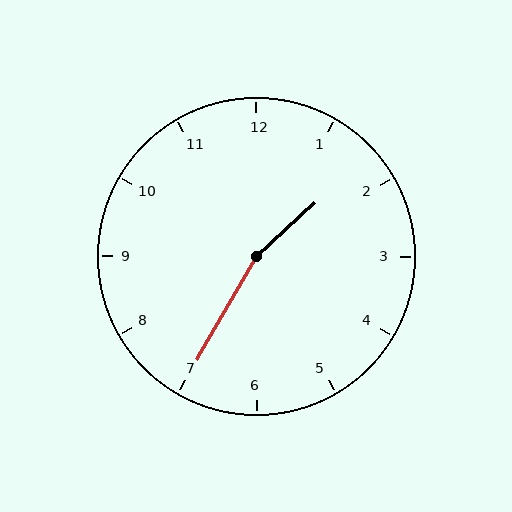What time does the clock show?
1:35.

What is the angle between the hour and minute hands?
Approximately 162 degrees.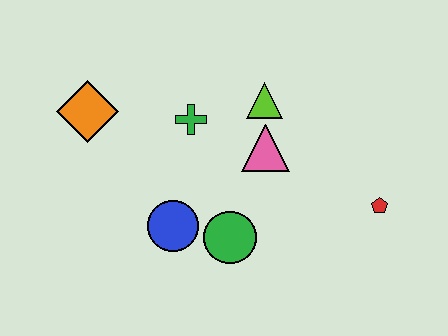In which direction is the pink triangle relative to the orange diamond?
The pink triangle is to the right of the orange diamond.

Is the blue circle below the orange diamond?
Yes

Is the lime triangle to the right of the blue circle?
Yes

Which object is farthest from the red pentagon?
The orange diamond is farthest from the red pentagon.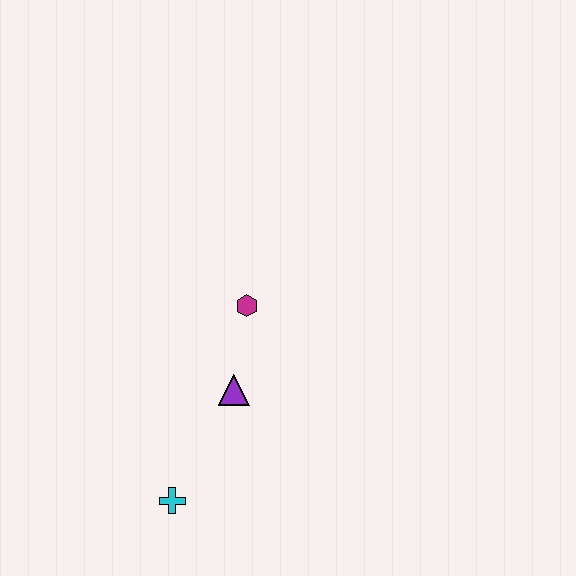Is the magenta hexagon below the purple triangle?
No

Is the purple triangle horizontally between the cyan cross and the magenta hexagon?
Yes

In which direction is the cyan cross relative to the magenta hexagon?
The cyan cross is below the magenta hexagon.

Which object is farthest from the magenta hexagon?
The cyan cross is farthest from the magenta hexagon.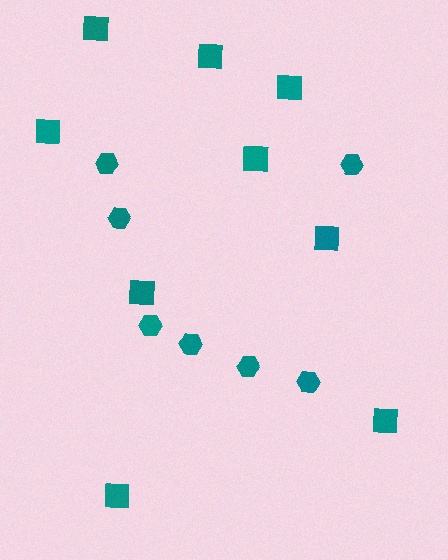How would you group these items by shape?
There are 2 groups: one group of squares (9) and one group of hexagons (7).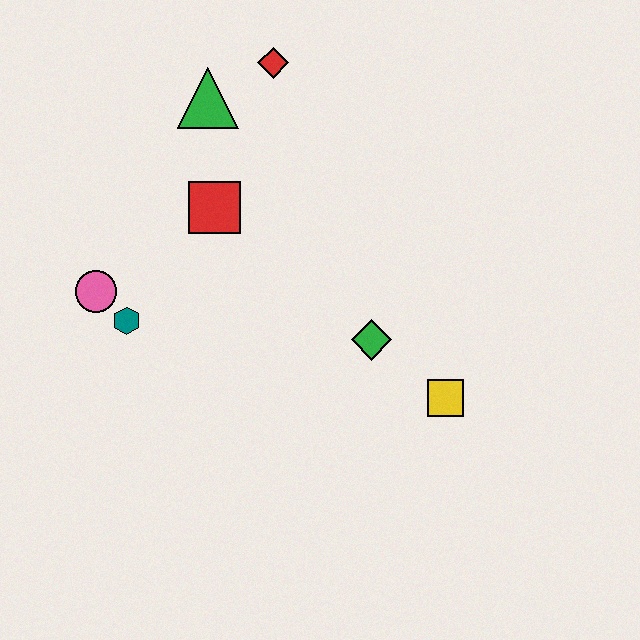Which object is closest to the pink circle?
The teal hexagon is closest to the pink circle.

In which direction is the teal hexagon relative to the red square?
The teal hexagon is below the red square.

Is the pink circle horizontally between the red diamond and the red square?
No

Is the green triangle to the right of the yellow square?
No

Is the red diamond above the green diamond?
Yes